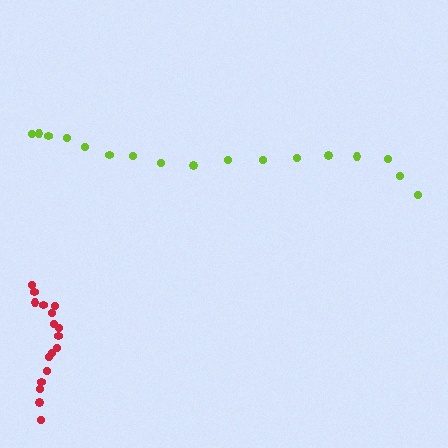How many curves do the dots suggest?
There are 2 distinct paths.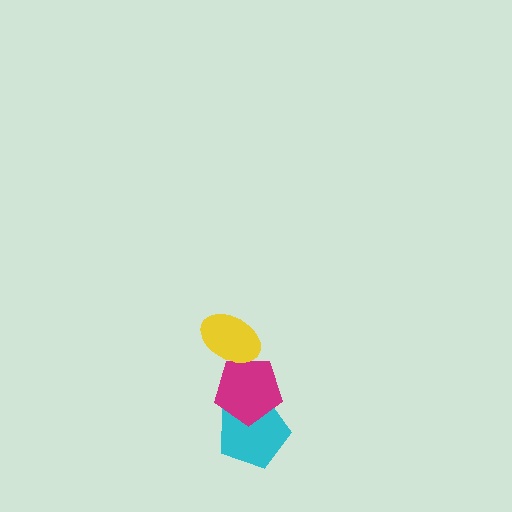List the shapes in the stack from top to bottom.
From top to bottom: the yellow ellipse, the magenta pentagon, the cyan pentagon.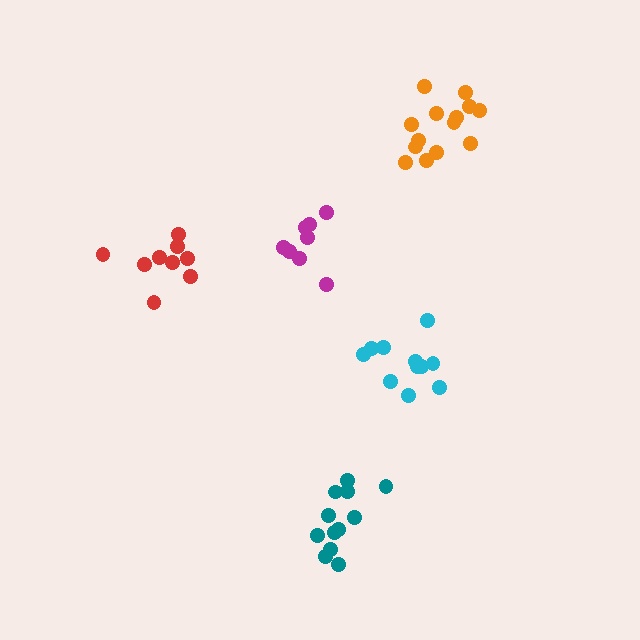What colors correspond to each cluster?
The clusters are colored: magenta, red, cyan, teal, orange.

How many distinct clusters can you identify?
There are 5 distinct clusters.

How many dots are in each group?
Group 1: 8 dots, Group 2: 9 dots, Group 3: 11 dots, Group 4: 12 dots, Group 5: 14 dots (54 total).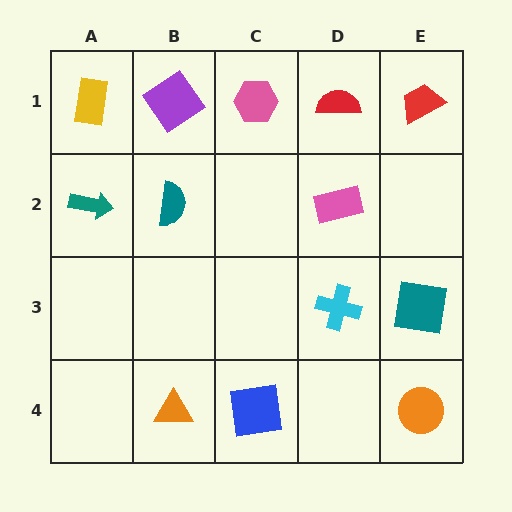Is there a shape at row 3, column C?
No, that cell is empty.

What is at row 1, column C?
A pink hexagon.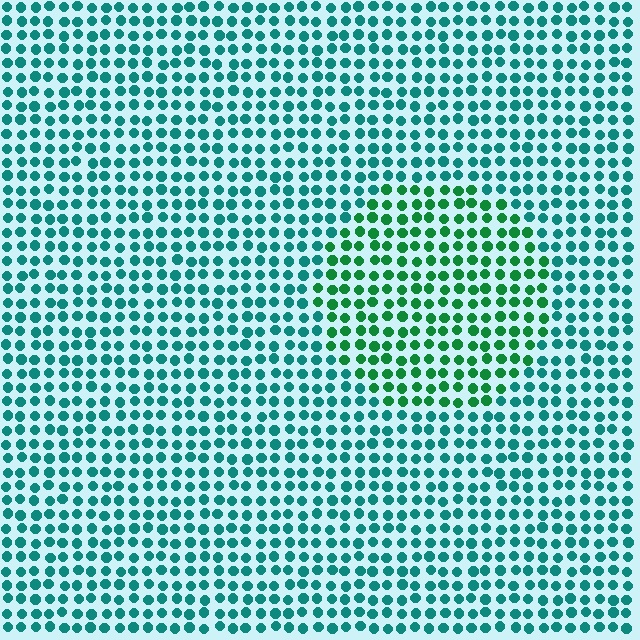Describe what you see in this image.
The image is filled with small teal elements in a uniform arrangement. A circle-shaped region is visible where the elements are tinted to a slightly different hue, forming a subtle color boundary.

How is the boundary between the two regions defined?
The boundary is defined purely by a slight shift in hue (about 35 degrees). Spacing, size, and orientation are identical on both sides.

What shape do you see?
I see a circle.